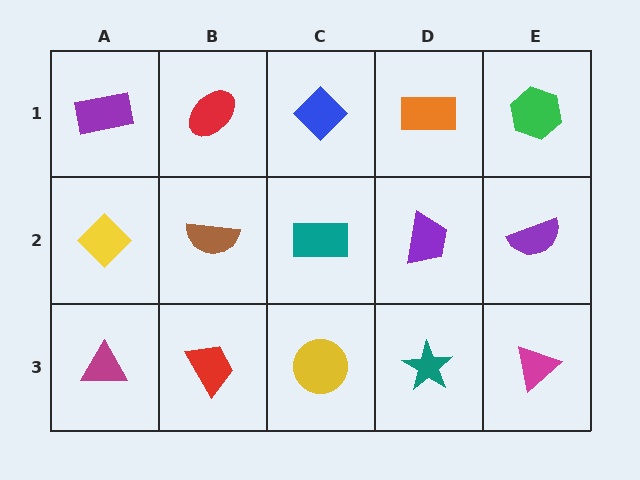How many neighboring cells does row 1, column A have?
2.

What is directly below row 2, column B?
A red trapezoid.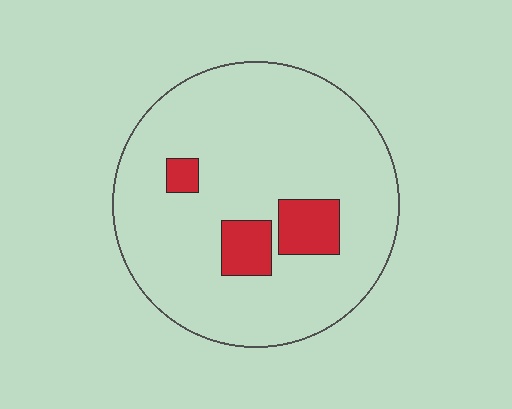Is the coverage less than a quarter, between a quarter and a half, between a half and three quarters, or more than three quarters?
Less than a quarter.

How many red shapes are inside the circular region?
3.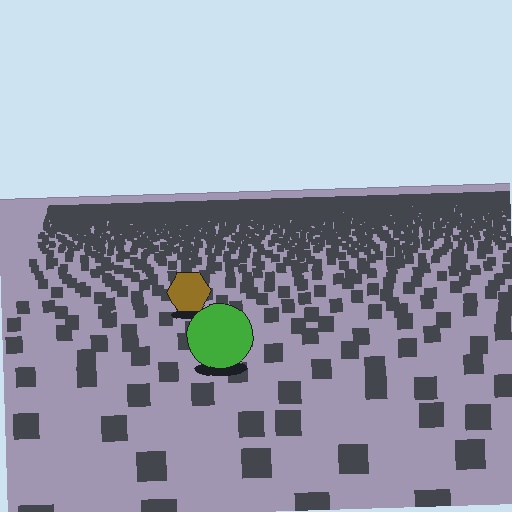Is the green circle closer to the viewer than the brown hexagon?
Yes. The green circle is closer — you can tell from the texture gradient: the ground texture is coarser near it.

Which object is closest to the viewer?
The green circle is closest. The texture marks near it are larger and more spread out.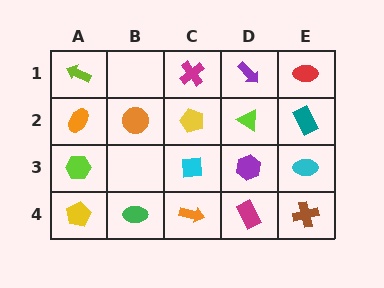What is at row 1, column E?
A red ellipse.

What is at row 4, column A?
A yellow pentagon.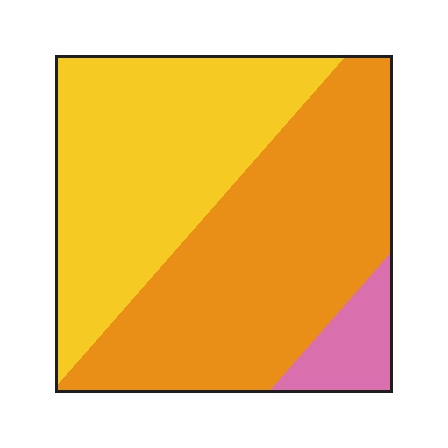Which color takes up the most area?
Orange, at roughly 50%.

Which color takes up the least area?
Pink, at roughly 10%.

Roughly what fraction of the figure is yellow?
Yellow covers around 40% of the figure.